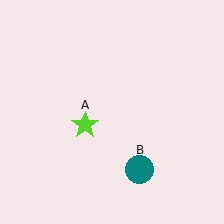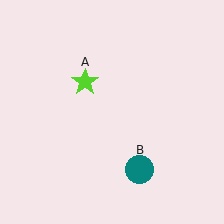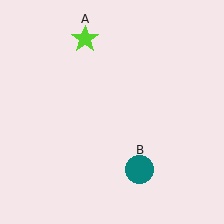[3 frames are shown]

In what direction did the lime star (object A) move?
The lime star (object A) moved up.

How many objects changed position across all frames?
1 object changed position: lime star (object A).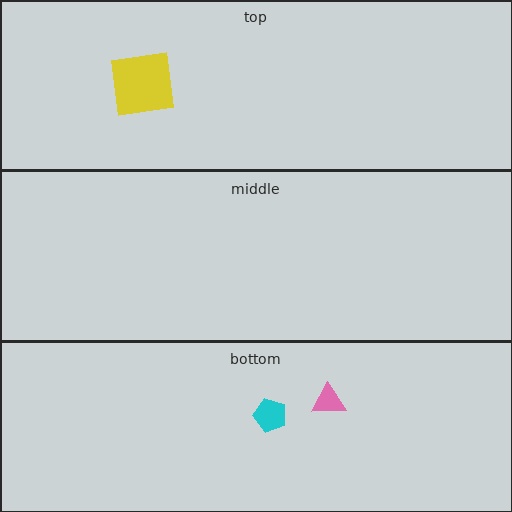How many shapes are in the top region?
1.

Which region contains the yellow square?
The top region.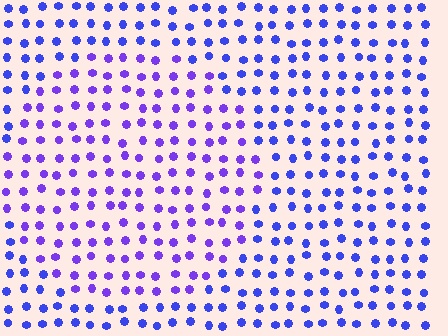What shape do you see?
I see a circle.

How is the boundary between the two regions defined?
The boundary is defined purely by a slight shift in hue (about 26 degrees). Spacing, size, and orientation are identical on both sides.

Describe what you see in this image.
The image is filled with small blue elements in a uniform arrangement. A circle-shaped region is visible where the elements are tinted to a slightly different hue, forming a subtle color boundary.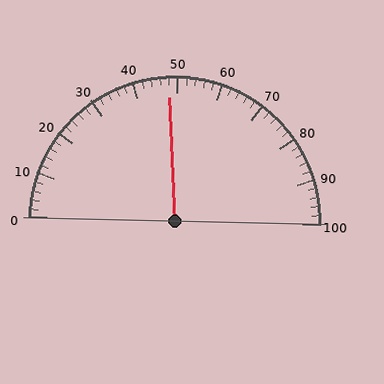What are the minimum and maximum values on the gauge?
The gauge ranges from 0 to 100.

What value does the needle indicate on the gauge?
The needle indicates approximately 48.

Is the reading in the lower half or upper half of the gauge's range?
The reading is in the lower half of the range (0 to 100).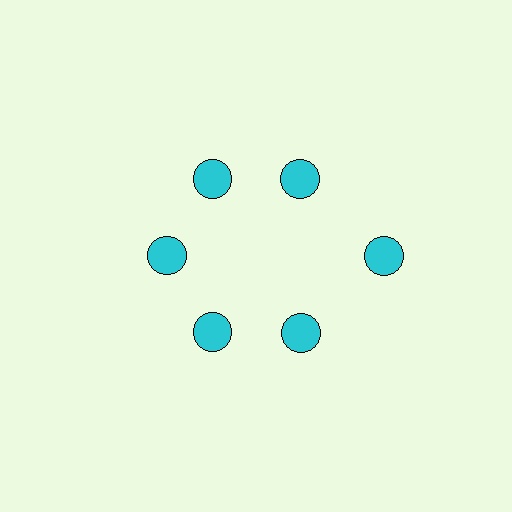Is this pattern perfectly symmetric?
No. The 6 cyan circles are arranged in a ring, but one element near the 3 o'clock position is pushed outward from the center, breaking the 6-fold rotational symmetry.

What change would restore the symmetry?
The symmetry would be restored by moving it inward, back onto the ring so that all 6 circles sit at equal angles and equal distance from the center.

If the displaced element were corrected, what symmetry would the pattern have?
It would have 6-fold rotational symmetry — the pattern would map onto itself every 60 degrees.